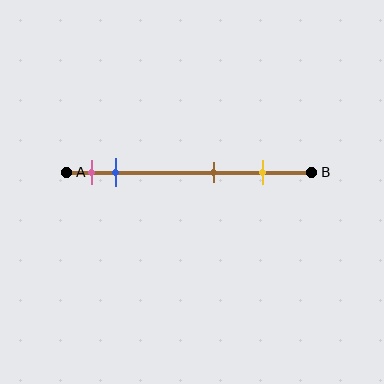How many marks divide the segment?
There are 4 marks dividing the segment.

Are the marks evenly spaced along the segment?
No, the marks are not evenly spaced.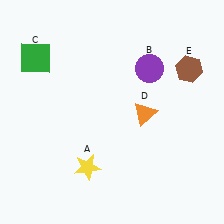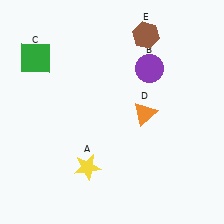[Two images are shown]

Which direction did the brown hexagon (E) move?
The brown hexagon (E) moved left.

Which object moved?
The brown hexagon (E) moved left.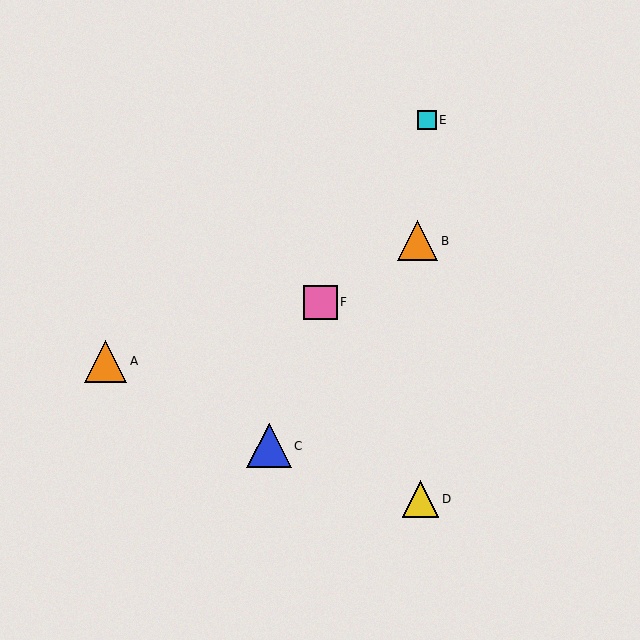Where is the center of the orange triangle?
The center of the orange triangle is at (106, 361).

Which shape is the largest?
The blue triangle (labeled C) is the largest.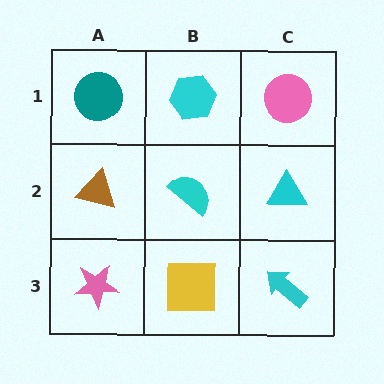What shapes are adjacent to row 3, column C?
A cyan triangle (row 2, column C), a yellow square (row 3, column B).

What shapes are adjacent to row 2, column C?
A pink circle (row 1, column C), a cyan arrow (row 3, column C), a cyan semicircle (row 2, column B).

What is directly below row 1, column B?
A cyan semicircle.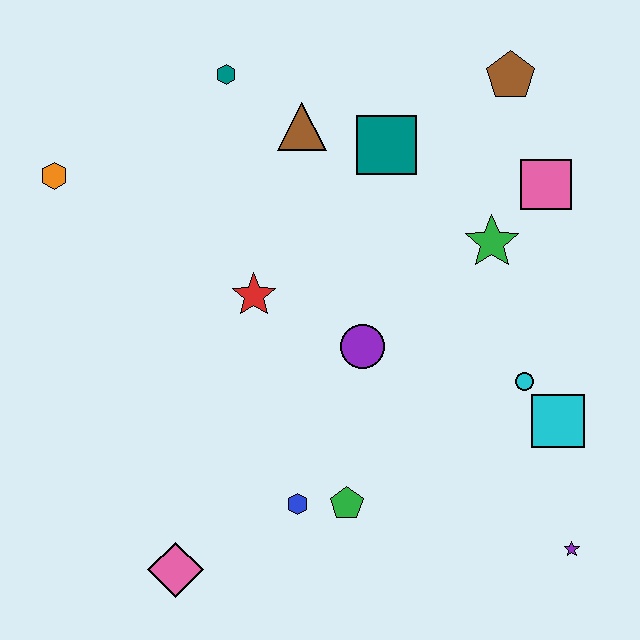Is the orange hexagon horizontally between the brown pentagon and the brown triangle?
No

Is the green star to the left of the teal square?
No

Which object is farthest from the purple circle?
The orange hexagon is farthest from the purple circle.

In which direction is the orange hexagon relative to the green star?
The orange hexagon is to the left of the green star.